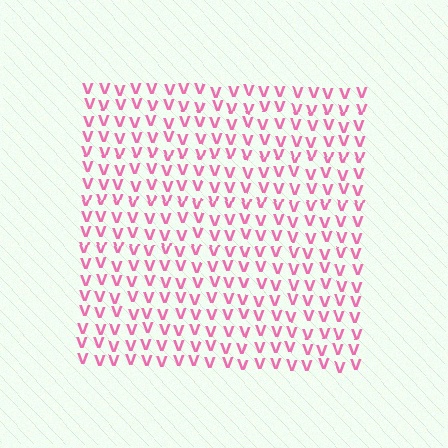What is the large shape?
The large shape is a square.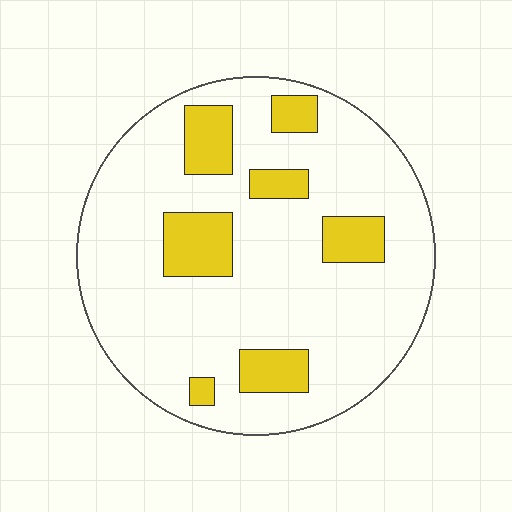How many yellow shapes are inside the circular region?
7.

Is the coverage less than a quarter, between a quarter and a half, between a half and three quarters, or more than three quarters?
Less than a quarter.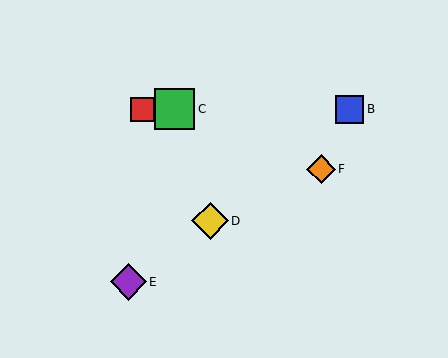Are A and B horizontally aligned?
Yes, both are at y≈109.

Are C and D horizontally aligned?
No, C is at y≈109 and D is at y≈221.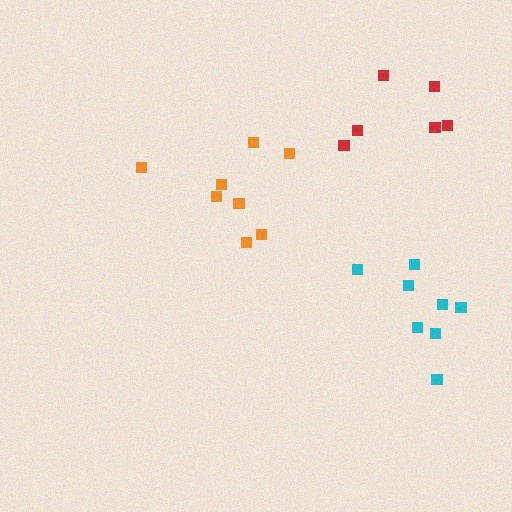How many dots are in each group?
Group 1: 8 dots, Group 2: 8 dots, Group 3: 6 dots (22 total).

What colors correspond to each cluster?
The clusters are colored: cyan, orange, red.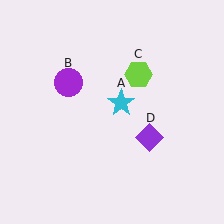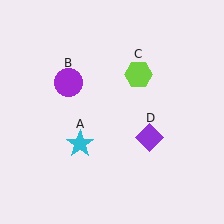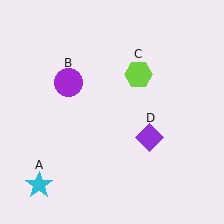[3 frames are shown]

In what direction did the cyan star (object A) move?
The cyan star (object A) moved down and to the left.